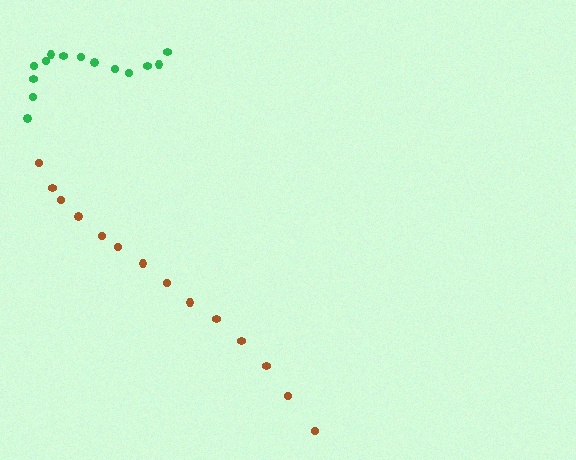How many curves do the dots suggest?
There are 2 distinct paths.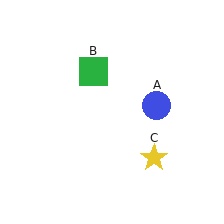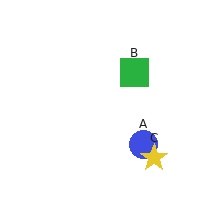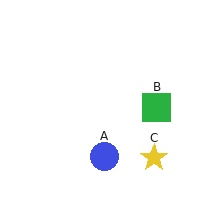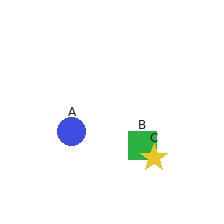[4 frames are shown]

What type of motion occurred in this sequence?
The blue circle (object A), green square (object B) rotated clockwise around the center of the scene.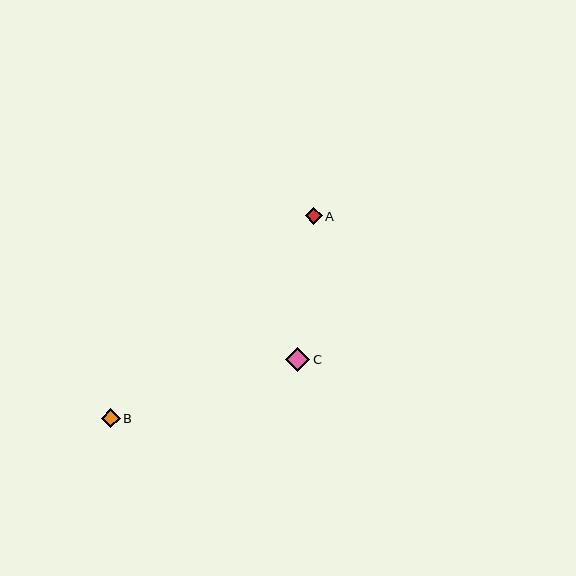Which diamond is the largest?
Diamond C is the largest with a size of approximately 24 pixels.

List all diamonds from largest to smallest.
From largest to smallest: C, B, A.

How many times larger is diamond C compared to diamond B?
Diamond C is approximately 1.3 times the size of diamond B.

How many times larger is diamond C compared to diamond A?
Diamond C is approximately 1.4 times the size of diamond A.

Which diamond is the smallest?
Diamond A is the smallest with a size of approximately 17 pixels.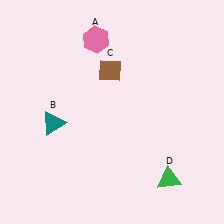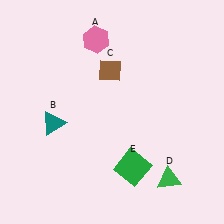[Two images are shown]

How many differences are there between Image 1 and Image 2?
There is 1 difference between the two images.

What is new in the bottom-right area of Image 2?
A green square (E) was added in the bottom-right area of Image 2.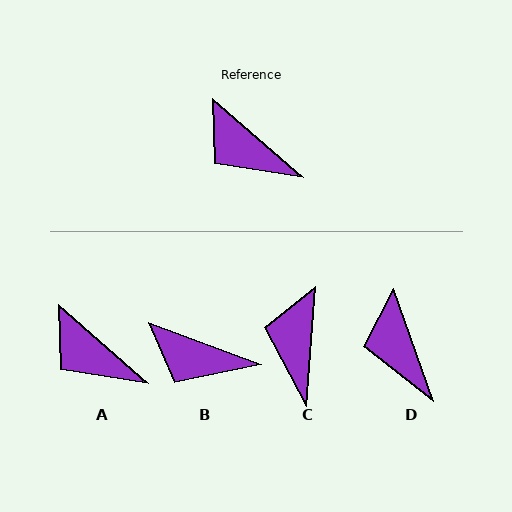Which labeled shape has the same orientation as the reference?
A.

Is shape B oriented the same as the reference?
No, it is off by about 21 degrees.